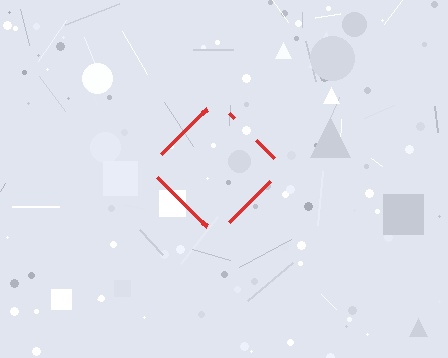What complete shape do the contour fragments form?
The contour fragments form a diamond.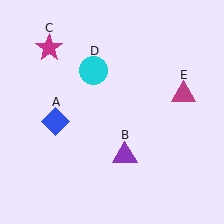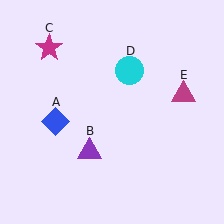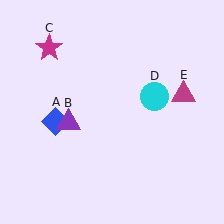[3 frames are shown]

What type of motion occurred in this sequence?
The purple triangle (object B), cyan circle (object D) rotated clockwise around the center of the scene.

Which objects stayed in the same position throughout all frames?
Blue diamond (object A) and magenta star (object C) and magenta triangle (object E) remained stationary.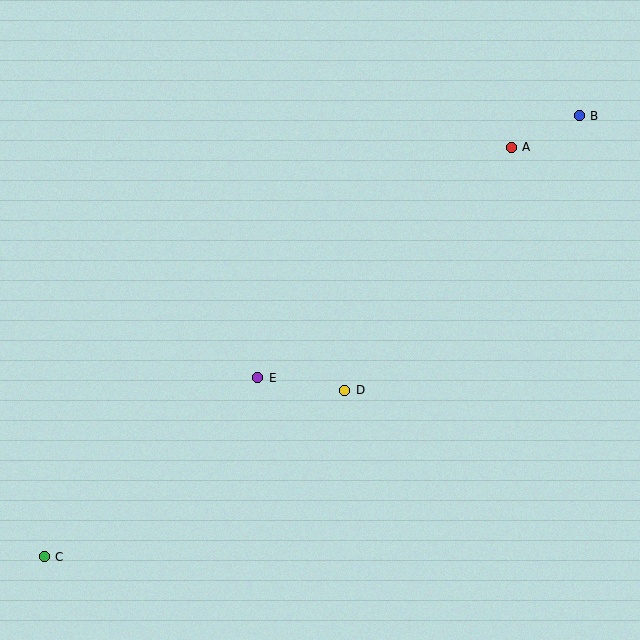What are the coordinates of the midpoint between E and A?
The midpoint between E and A is at (384, 263).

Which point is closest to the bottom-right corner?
Point D is closest to the bottom-right corner.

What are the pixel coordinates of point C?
Point C is at (44, 557).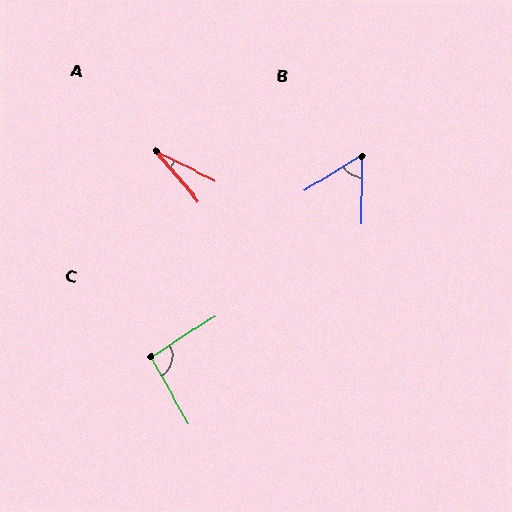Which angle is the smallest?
A, at approximately 23 degrees.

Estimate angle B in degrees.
Approximately 58 degrees.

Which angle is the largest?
C, at approximately 93 degrees.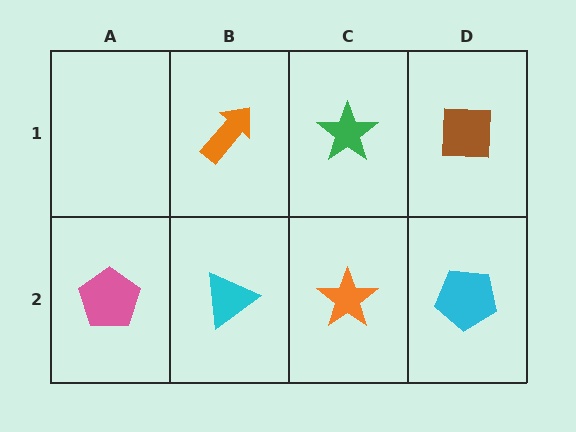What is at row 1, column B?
An orange arrow.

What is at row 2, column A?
A pink pentagon.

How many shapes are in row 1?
3 shapes.